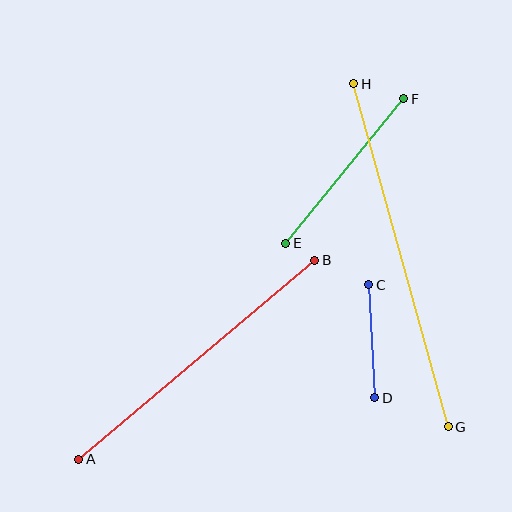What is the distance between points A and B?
The distance is approximately 308 pixels.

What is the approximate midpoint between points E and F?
The midpoint is at approximately (345, 171) pixels.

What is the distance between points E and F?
The distance is approximately 186 pixels.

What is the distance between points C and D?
The distance is approximately 113 pixels.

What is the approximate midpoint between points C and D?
The midpoint is at approximately (372, 341) pixels.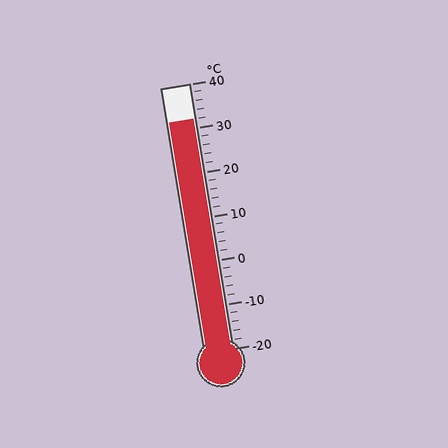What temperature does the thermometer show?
The thermometer shows approximately 32°C.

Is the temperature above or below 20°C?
The temperature is above 20°C.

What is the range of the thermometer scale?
The thermometer scale ranges from -20°C to 40°C.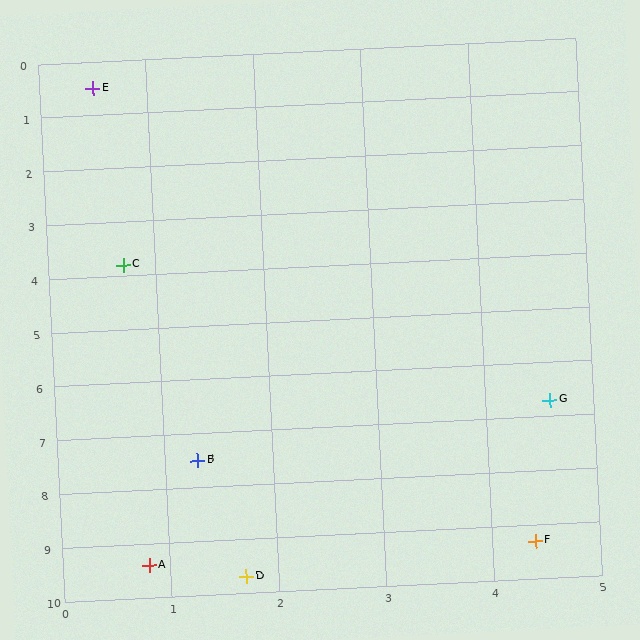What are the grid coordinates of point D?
Point D is at approximately (1.7, 9.7).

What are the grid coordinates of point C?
Point C is at approximately (0.7, 3.8).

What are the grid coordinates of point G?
Point G is at approximately (4.6, 6.7).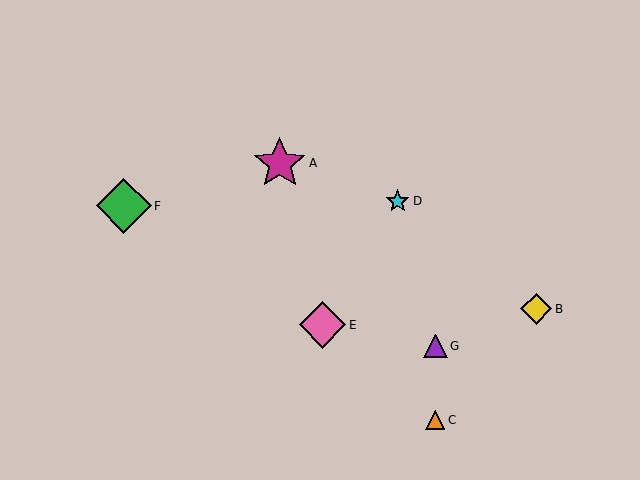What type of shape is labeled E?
Shape E is a pink diamond.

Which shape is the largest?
The green diamond (labeled F) is the largest.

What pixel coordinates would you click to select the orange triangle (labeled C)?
Click at (435, 420) to select the orange triangle C.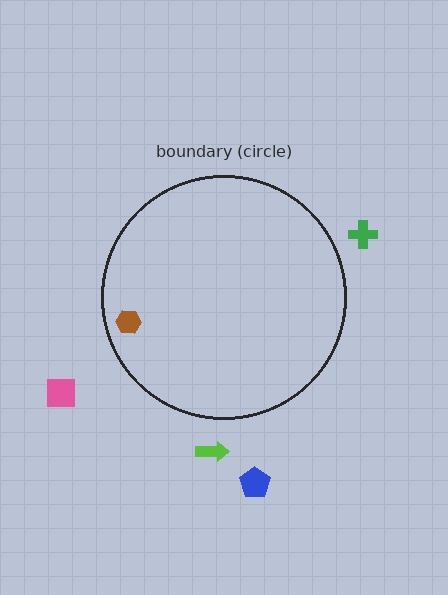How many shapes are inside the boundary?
1 inside, 4 outside.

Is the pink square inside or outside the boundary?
Outside.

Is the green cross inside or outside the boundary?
Outside.